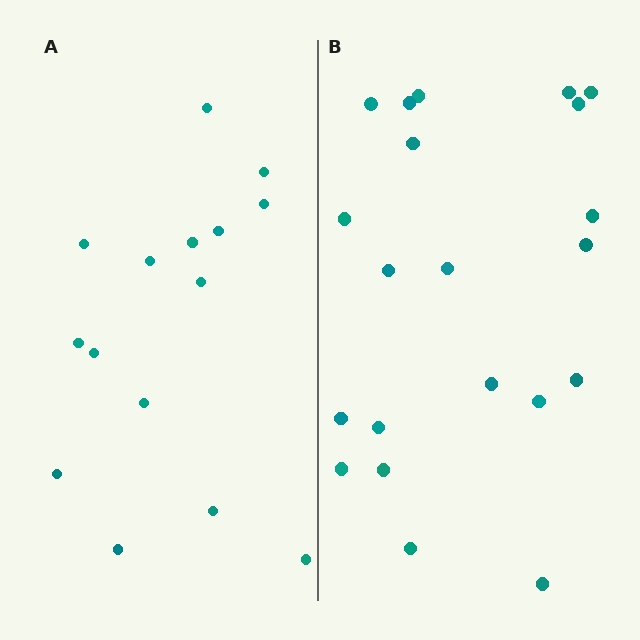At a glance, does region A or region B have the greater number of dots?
Region B (the right region) has more dots.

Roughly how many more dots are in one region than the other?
Region B has about 6 more dots than region A.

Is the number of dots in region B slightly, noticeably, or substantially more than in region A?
Region B has noticeably more, but not dramatically so. The ratio is roughly 1.4 to 1.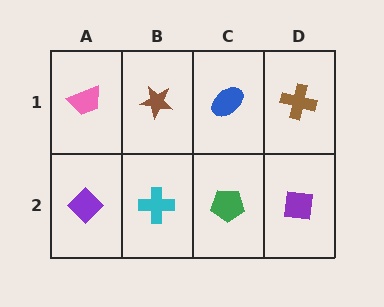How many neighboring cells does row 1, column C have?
3.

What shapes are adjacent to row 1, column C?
A green pentagon (row 2, column C), a brown star (row 1, column B), a brown cross (row 1, column D).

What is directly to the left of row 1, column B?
A pink trapezoid.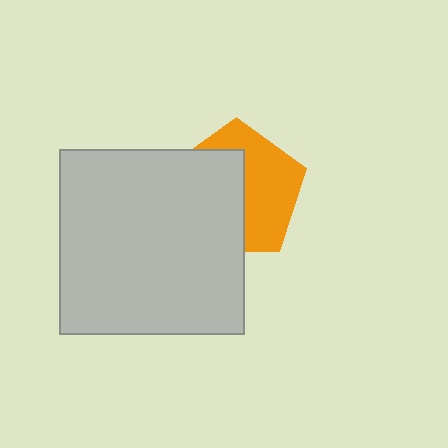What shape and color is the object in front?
The object in front is a light gray square.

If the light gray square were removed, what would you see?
You would see the complete orange pentagon.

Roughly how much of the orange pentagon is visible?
About half of it is visible (roughly 48%).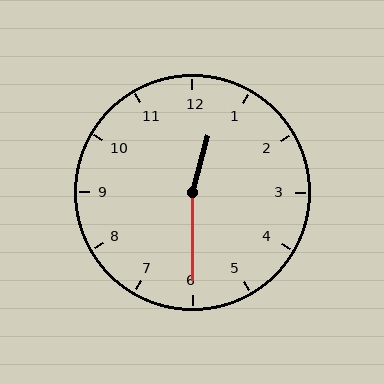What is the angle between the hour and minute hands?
Approximately 165 degrees.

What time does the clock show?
12:30.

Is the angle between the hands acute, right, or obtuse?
It is obtuse.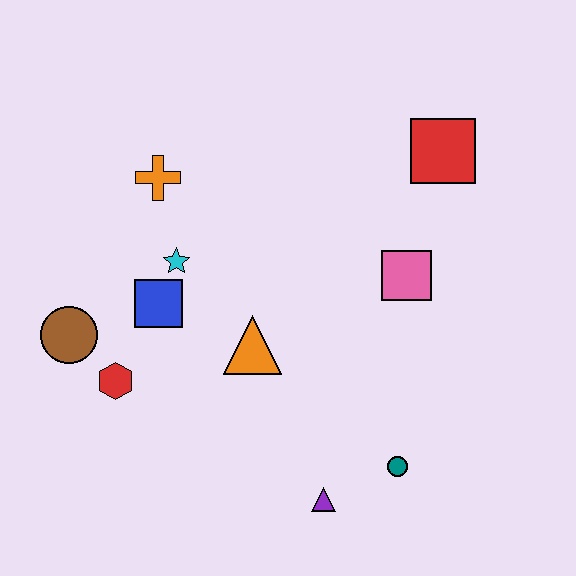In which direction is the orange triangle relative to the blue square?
The orange triangle is to the right of the blue square.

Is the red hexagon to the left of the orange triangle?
Yes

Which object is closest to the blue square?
The cyan star is closest to the blue square.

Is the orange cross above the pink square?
Yes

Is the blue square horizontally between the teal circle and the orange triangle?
No